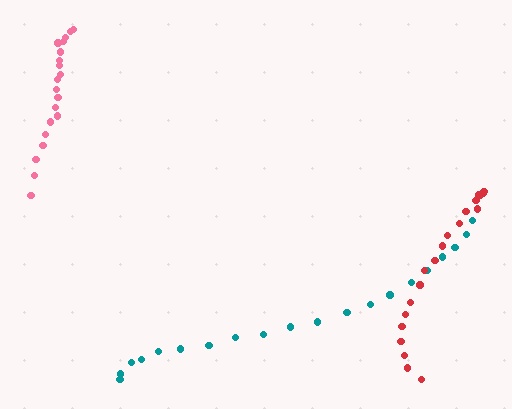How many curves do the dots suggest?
There are 3 distinct paths.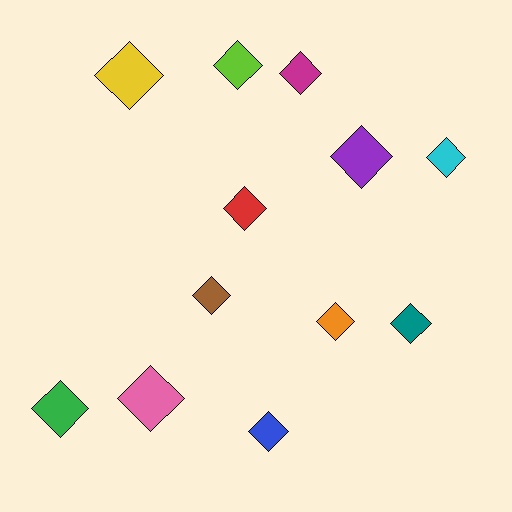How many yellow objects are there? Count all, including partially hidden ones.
There is 1 yellow object.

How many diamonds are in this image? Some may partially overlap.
There are 12 diamonds.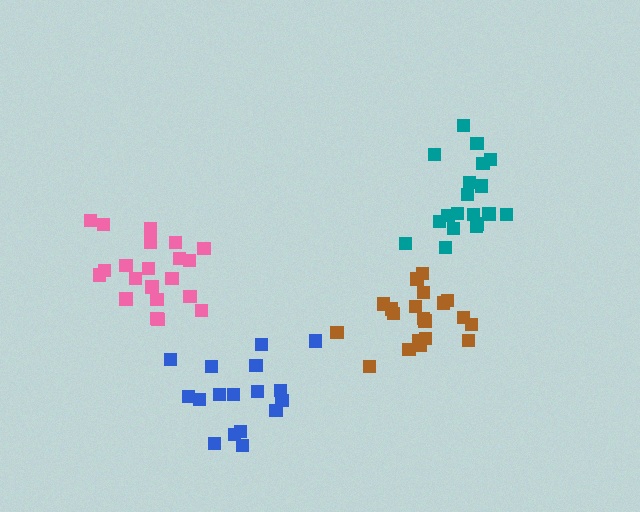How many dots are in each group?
Group 1: 21 dots, Group 2: 19 dots, Group 3: 17 dots, Group 4: 20 dots (77 total).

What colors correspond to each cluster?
The clusters are colored: pink, teal, blue, brown.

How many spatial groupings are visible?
There are 4 spatial groupings.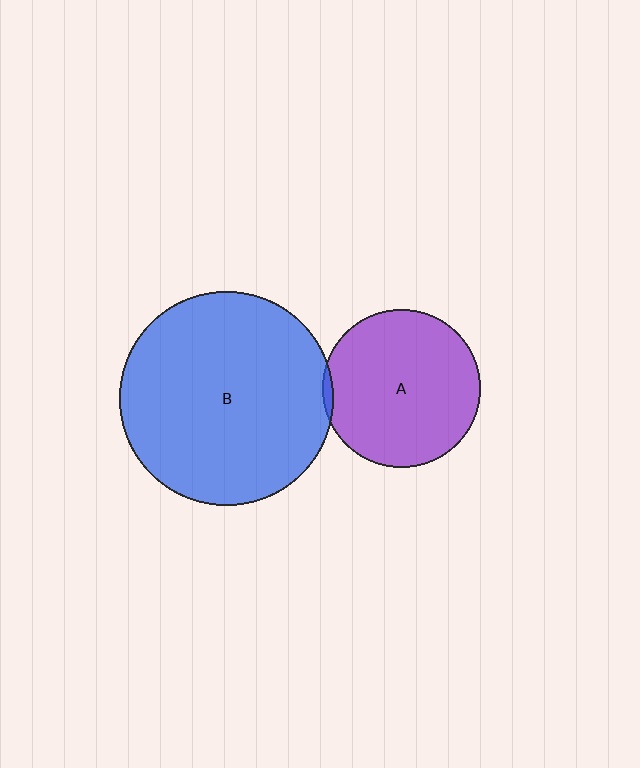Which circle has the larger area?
Circle B (blue).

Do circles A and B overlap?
Yes.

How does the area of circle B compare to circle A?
Approximately 1.8 times.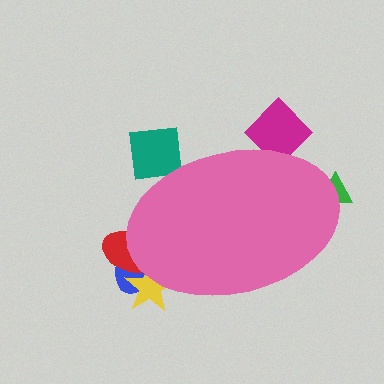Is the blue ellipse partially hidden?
Yes, the blue ellipse is partially hidden behind the pink ellipse.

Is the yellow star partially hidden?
Yes, the yellow star is partially hidden behind the pink ellipse.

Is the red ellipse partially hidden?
Yes, the red ellipse is partially hidden behind the pink ellipse.